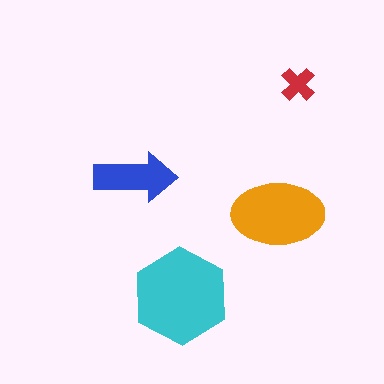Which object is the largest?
The cyan hexagon.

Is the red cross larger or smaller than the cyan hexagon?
Smaller.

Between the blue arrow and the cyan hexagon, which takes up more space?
The cyan hexagon.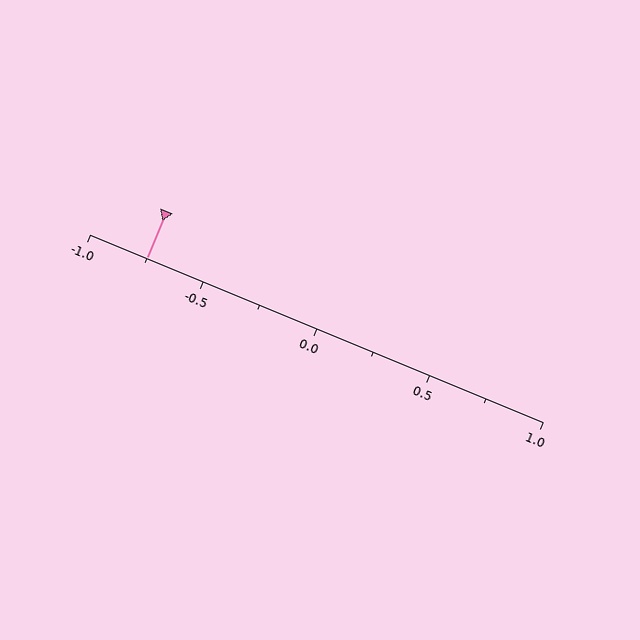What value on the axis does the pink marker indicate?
The marker indicates approximately -0.75.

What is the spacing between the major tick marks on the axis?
The major ticks are spaced 0.5 apart.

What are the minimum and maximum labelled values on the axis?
The axis runs from -1.0 to 1.0.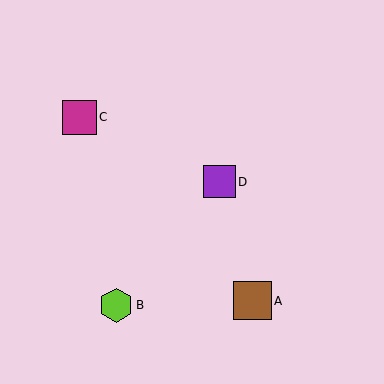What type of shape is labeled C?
Shape C is a magenta square.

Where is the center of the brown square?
The center of the brown square is at (252, 301).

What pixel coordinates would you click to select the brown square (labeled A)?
Click at (252, 301) to select the brown square A.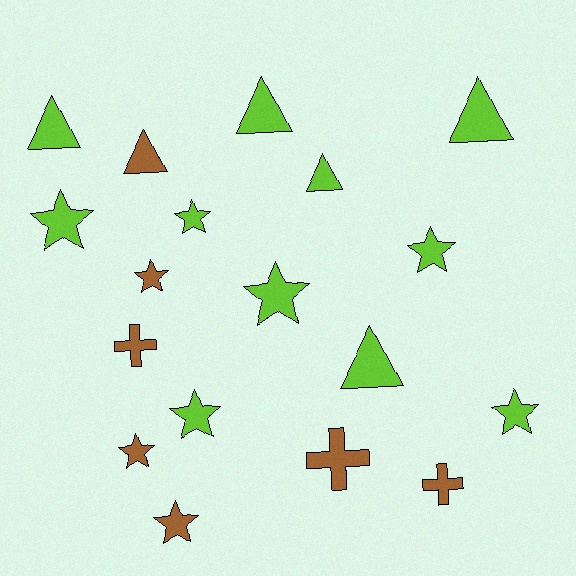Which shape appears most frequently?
Star, with 9 objects.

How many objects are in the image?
There are 18 objects.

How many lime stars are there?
There are 6 lime stars.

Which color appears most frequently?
Lime, with 11 objects.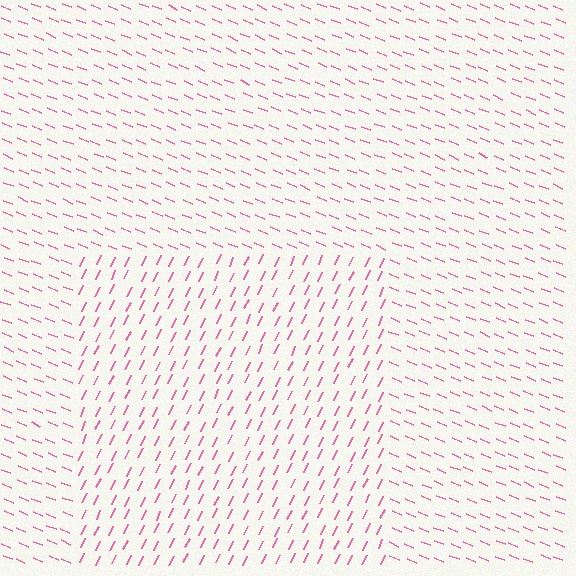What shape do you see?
I see a rectangle.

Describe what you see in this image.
The image is filled with small pink line segments. A rectangle region in the image has lines oriented differently from the surrounding lines, creating a visible texture boundary.